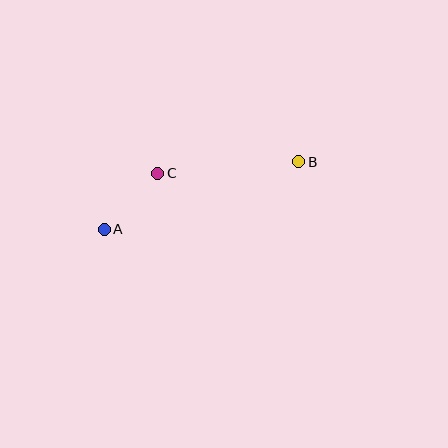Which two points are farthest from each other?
Points A and B are farthest from each other.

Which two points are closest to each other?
Points A and C are closest to each other.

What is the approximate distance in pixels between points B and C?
The distance between B and C is approximately 142 pixels.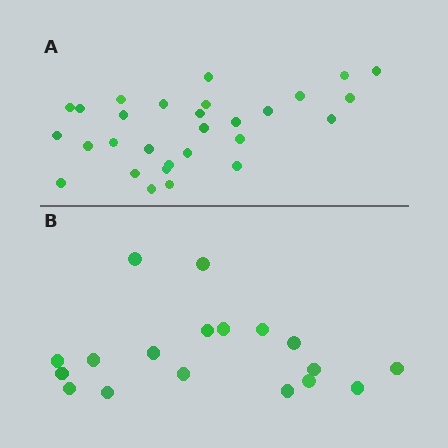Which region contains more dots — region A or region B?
Region A (the top region) has more dots.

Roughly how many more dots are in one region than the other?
Region A has roughly 12 or so more dots than region B.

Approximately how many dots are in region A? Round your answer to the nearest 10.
About 30 dots. (The exact count is 29, which rounds to 30.)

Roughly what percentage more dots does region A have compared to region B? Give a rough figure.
About 60% more.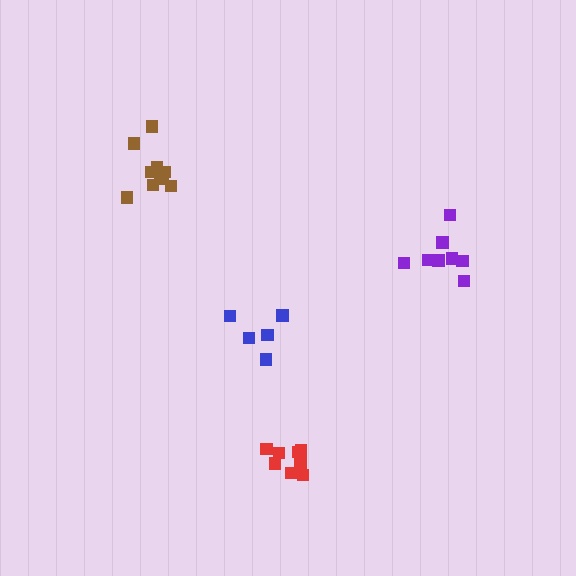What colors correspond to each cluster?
The clusters are colored: purple, brown, red, blue.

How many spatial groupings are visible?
There are 4 spatial groupings.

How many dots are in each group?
Group 1: 8 dots, Group 2: 10 dots, Group 3: 8 dots, Group 4: 5 dots (31 total).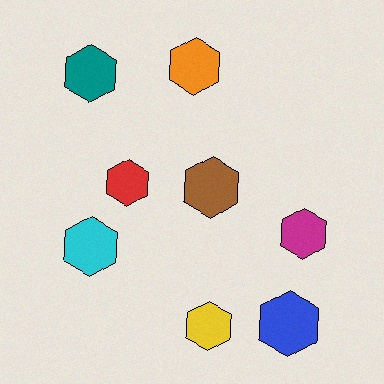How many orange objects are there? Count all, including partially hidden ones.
There is 1 orange object.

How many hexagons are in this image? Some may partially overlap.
There are 8 hexagons.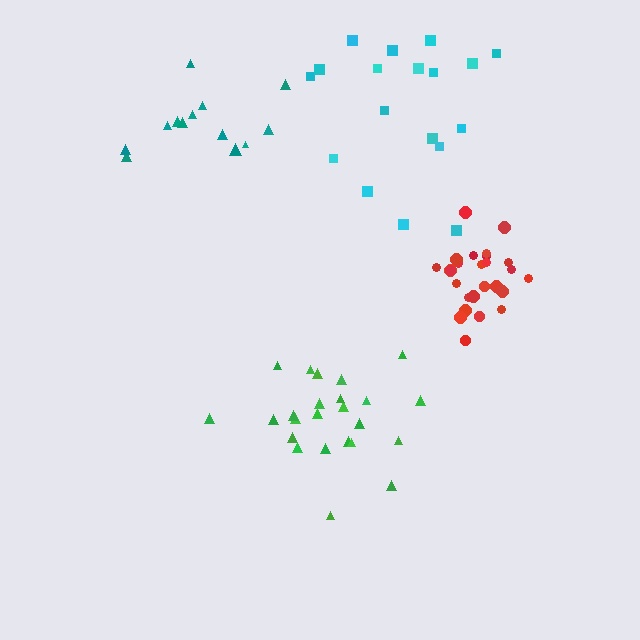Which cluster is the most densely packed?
Red.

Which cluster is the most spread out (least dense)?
Cyan.